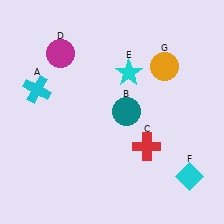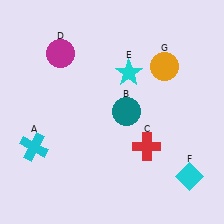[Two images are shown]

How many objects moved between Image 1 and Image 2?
1 object moved between the two images.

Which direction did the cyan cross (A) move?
The cyan cross (A) moved down.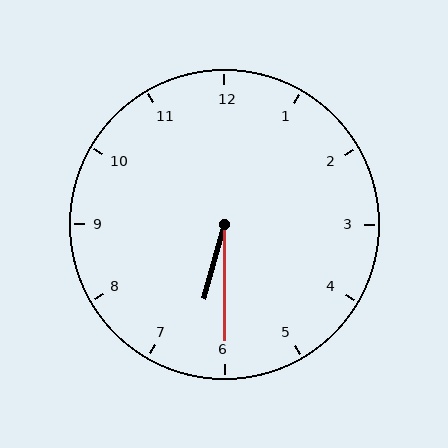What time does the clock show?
6:30.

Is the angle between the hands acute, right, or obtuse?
It is acute.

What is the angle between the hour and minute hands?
Approximately 15 degrees.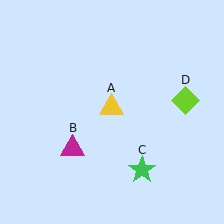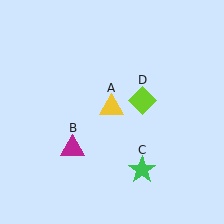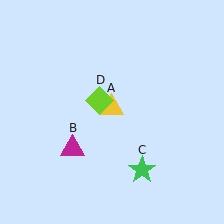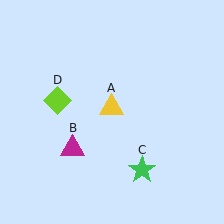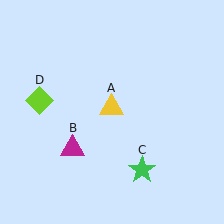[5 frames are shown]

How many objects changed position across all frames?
1 object changed position: lime diamond (object D).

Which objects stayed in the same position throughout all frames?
Yellow triangle (object A) and magenta triangle (object B) and green star (object C) remained stationary.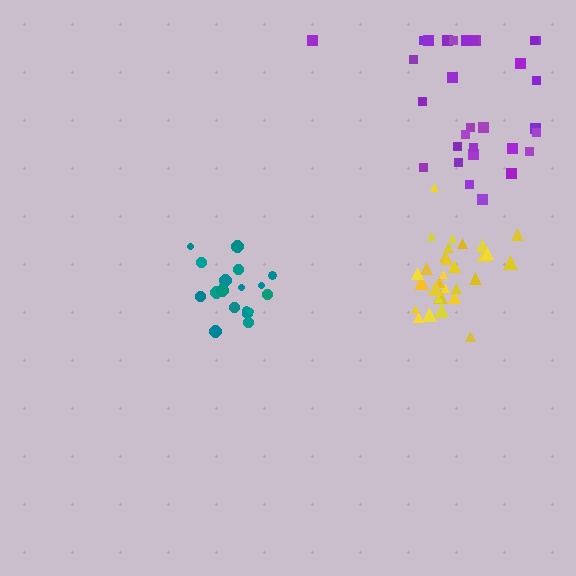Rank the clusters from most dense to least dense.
yellow, teal, purple.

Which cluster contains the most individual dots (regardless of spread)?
Purple (31).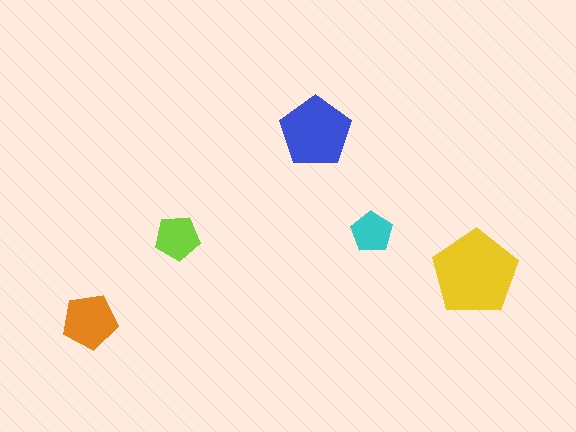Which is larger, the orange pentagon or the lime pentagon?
The orange one.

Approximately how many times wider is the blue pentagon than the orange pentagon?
About 1.5 times wider.